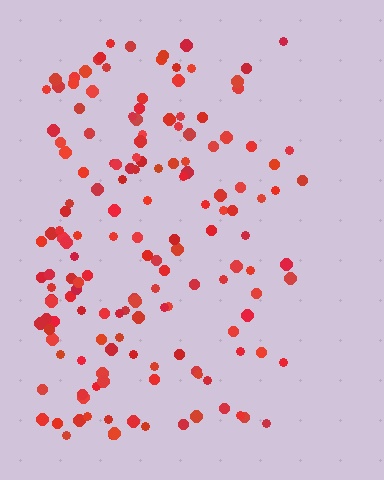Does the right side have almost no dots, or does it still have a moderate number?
Still a moderate number, just noticeably fewer than the left.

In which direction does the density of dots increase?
From right to left, with the left side densest.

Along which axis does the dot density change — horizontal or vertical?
Horizontal.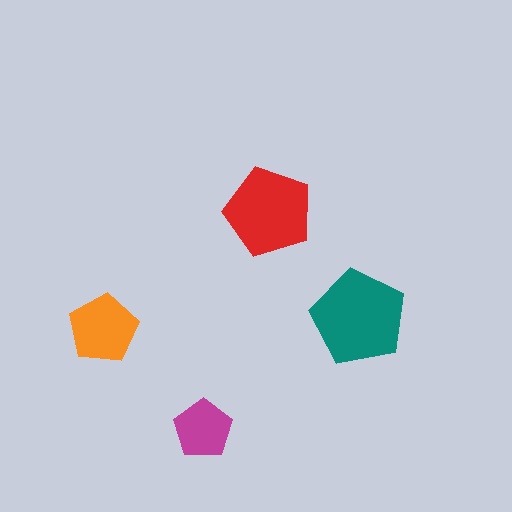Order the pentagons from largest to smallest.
the teal one, the red one, the orange one, the magenta one.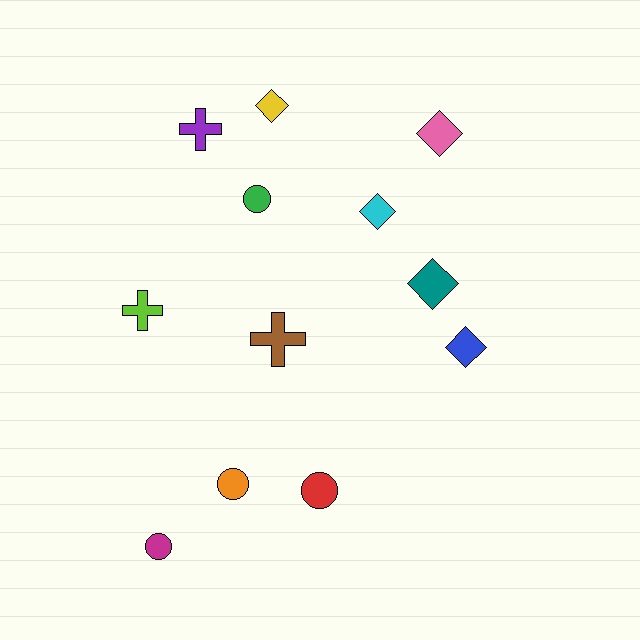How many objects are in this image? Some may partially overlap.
There are 12 objects.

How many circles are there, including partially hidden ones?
There are 4 circles.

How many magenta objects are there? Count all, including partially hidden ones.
There is 1 magenta object.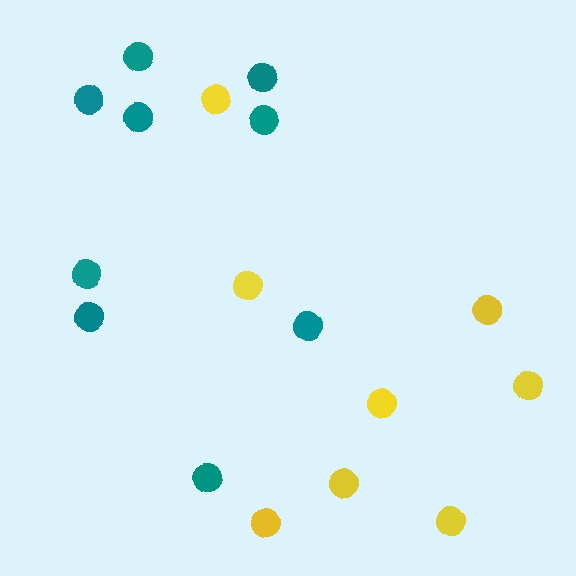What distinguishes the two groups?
There are 2 groups: one group of yellow circles (8) and one group of teal circles (9).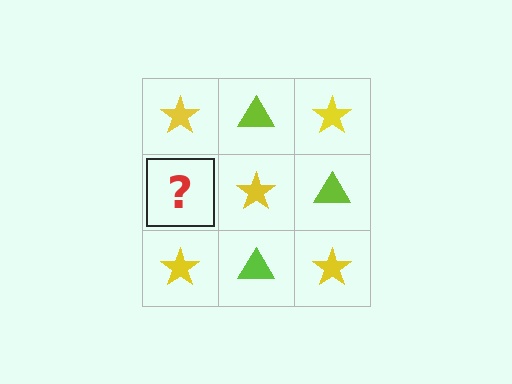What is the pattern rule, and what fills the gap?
The rule is that it alternates yellow star and lime triangle in a checkerboard pattern. The gap should be filled with a lime triangle.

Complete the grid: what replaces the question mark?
The question mark should be replaced with a lime triangle.